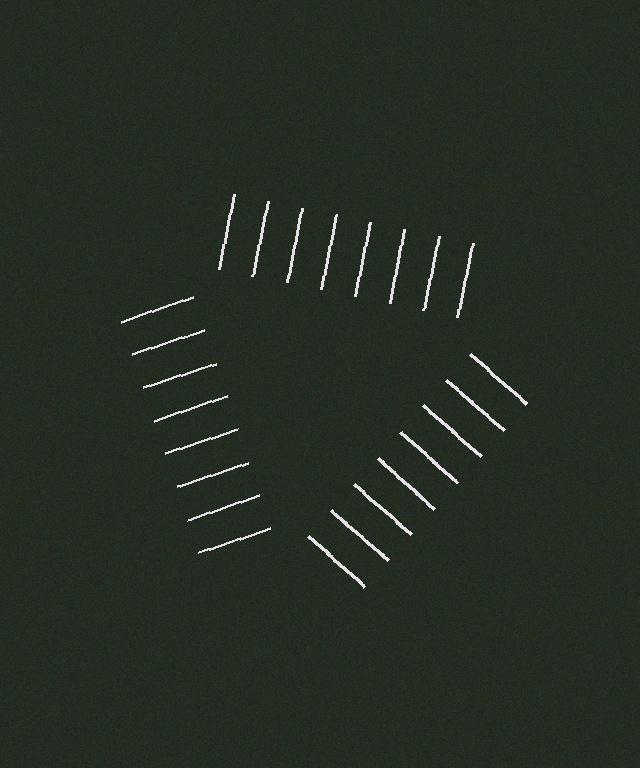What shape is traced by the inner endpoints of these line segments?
An illusory triangle — the line segments terminate on its edges but no continuous stroke is drawn.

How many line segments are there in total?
24 — 8 along each of the 3 edges.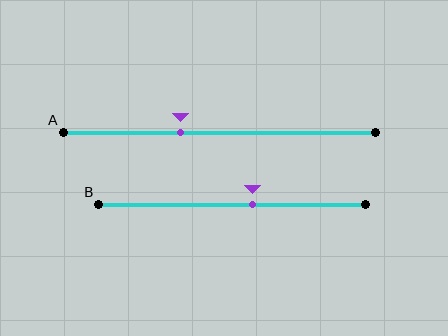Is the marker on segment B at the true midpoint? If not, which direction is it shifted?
No, the marker on segment B is shifted to the right by about 8% of the segment length.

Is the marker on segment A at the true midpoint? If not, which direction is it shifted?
No, the marker on segment A is shifted to the left by about 13% of the segment length.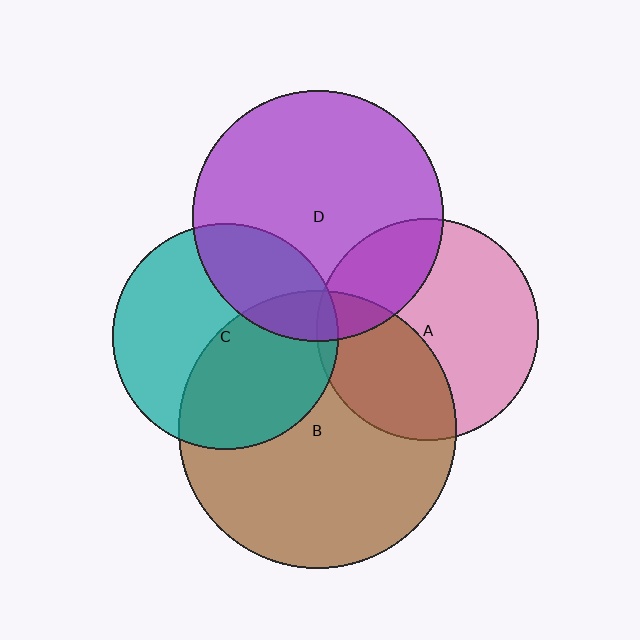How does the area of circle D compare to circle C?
Approximately 1.2 times.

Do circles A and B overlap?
Yes.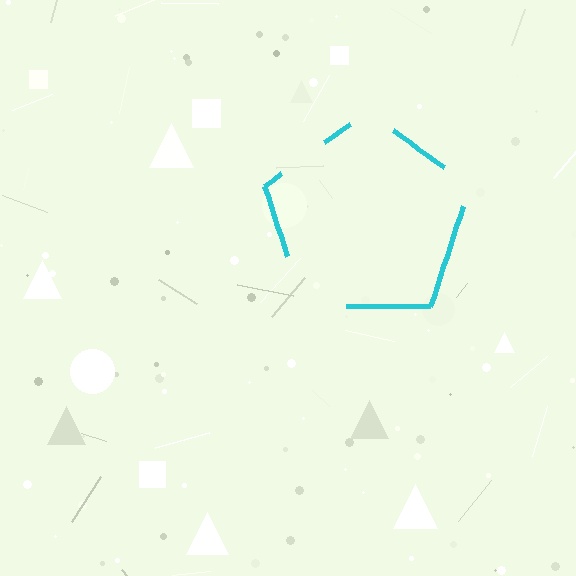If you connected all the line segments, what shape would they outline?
They would outline a pentagon.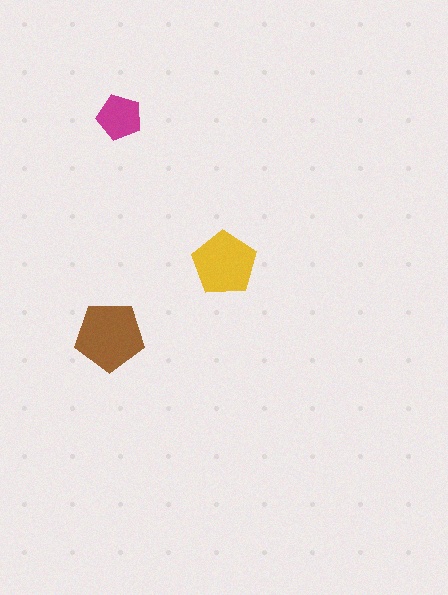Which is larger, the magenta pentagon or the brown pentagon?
The brown one.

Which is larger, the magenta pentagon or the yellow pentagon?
The yellow one.